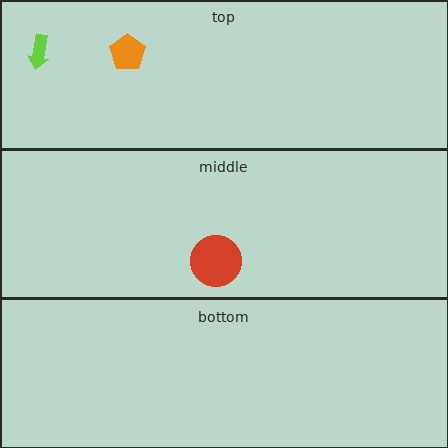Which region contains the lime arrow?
The top region.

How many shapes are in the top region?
2.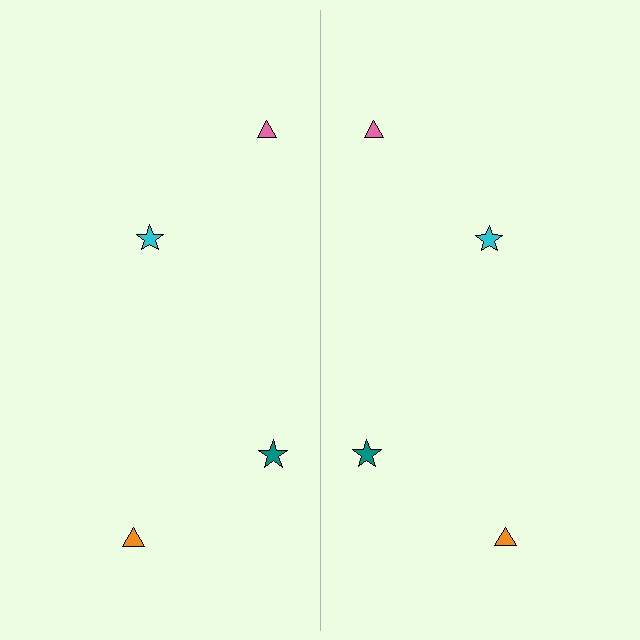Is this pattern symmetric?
Yes, this pattern has bilateral (reflection) symmetry.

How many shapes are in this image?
There are 8 shapes in this image.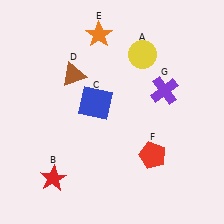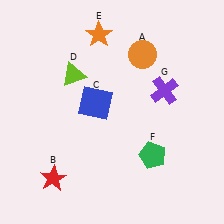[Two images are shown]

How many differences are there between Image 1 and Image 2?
There are 3 differences between the two images.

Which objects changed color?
A changed from yellow to orange. D changed from brown to lime. F changed from red to green.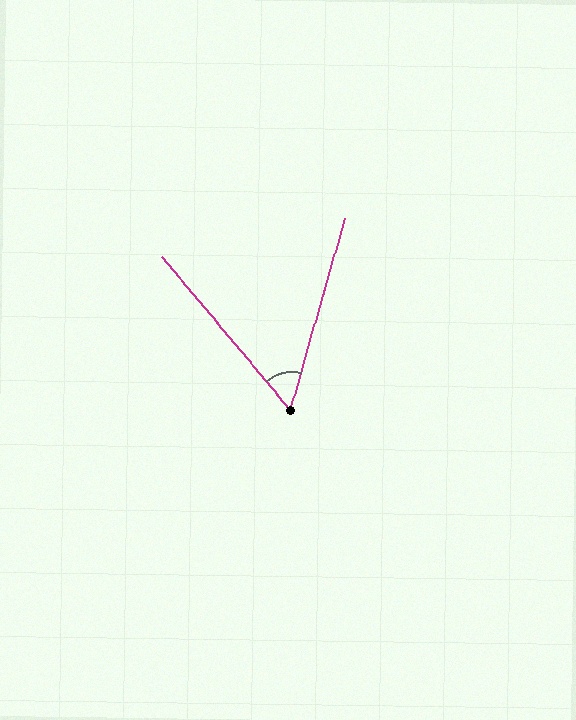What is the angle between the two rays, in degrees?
Approximately 56 degrees.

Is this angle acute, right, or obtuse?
It is acute.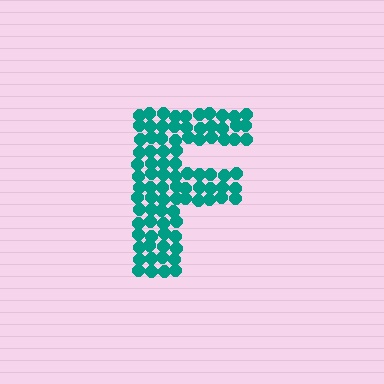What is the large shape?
The large shape is the letter F.